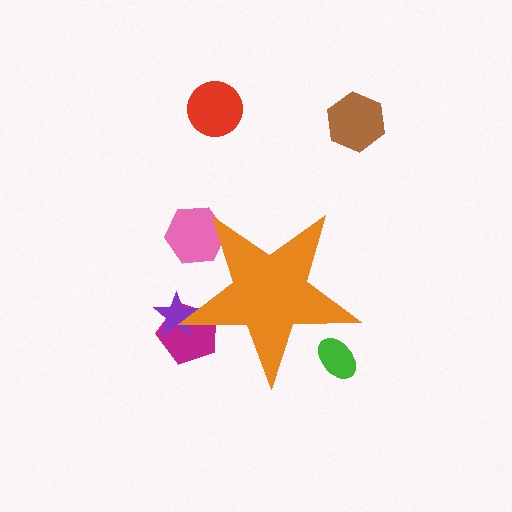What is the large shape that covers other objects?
An orange star.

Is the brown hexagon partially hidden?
No, the brown hexagon is fully visible.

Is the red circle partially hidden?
No, the red circle is fully visible.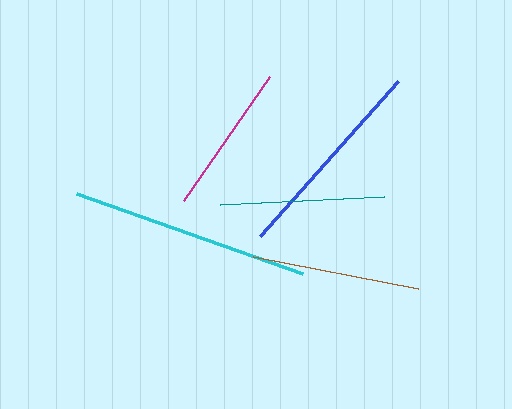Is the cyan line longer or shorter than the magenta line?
The cyan line is longer than the magenta line.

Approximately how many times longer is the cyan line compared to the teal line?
The cyan line is approximately 1.5 times the length of the teal line.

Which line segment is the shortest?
The magenta line is the shortest at approximately 150 pixels.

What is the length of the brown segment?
The brown segment is approximately 168 pixels long.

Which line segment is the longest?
The cyan line is the longest at approximately 240 pixels.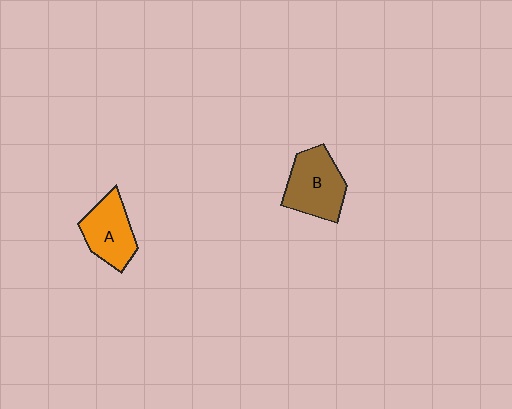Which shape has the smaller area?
Shape A (orange).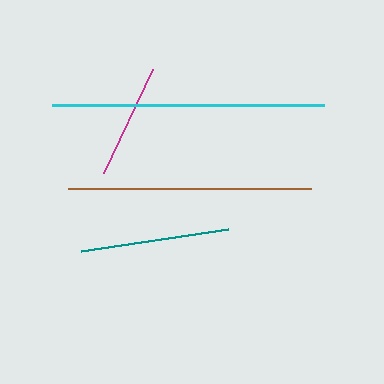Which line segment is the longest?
The cyan line is the longest at approximately 271 pixels.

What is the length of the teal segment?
The teal segment is approximately 148 pixels long.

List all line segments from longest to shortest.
From longest to shortest: cyan, brown, teal, magenta.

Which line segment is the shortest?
The magenta line is the shortest at approximately 115 pixels.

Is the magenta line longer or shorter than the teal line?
The teal line is longer than the magenta line.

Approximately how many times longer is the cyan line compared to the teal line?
The cyan line is approximately 1.8 times the length of the teal line.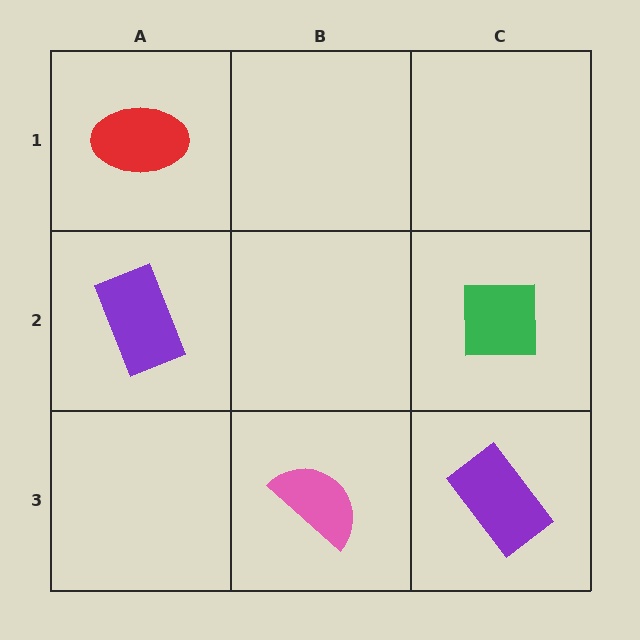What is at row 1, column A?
A red ellipse.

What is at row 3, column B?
A pink semicircle.